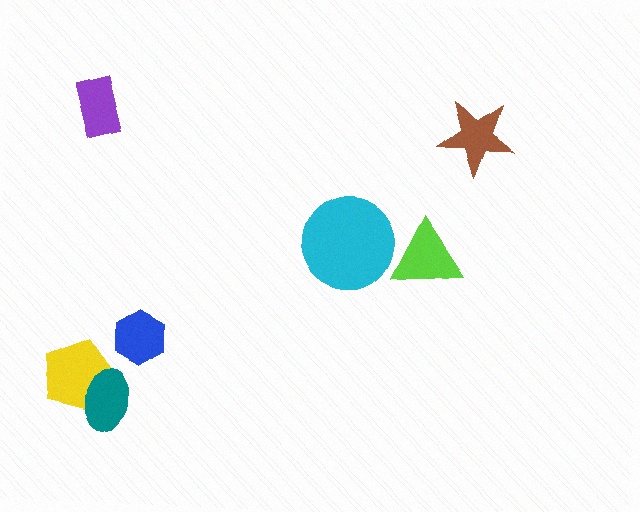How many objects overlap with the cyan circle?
0 objects overlap with the cyan circle.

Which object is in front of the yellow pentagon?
The teal ellipse is in front of the yellow pentagon.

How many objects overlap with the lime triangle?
0 objects overlap with the lime triangle.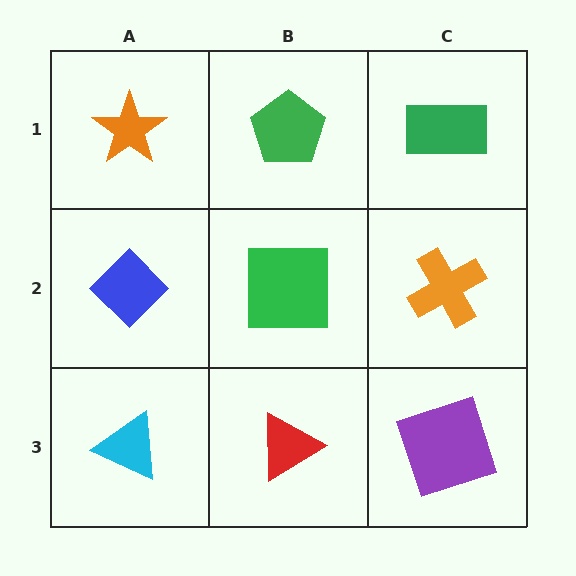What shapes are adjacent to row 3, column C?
An orange cross (row 2, column C), a red triangle (row 3, column B).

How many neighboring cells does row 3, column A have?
2.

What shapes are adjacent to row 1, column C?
An orange cross (row 2, column C), a green pentagon (row 1, column B).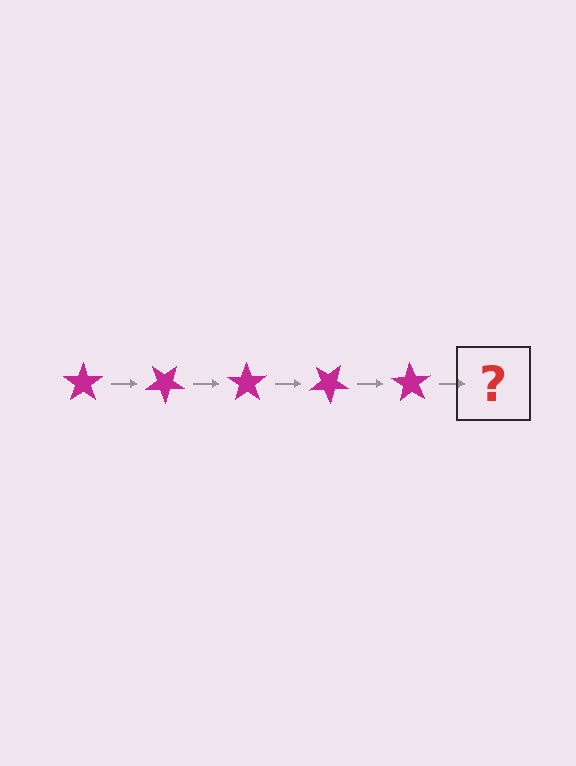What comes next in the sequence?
The next element should be a magenta star rotated 175 degrees.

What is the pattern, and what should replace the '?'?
The pattern is that the star rotates 35 degrees each step. The '?' should be a magenta star rotated 175 degrees.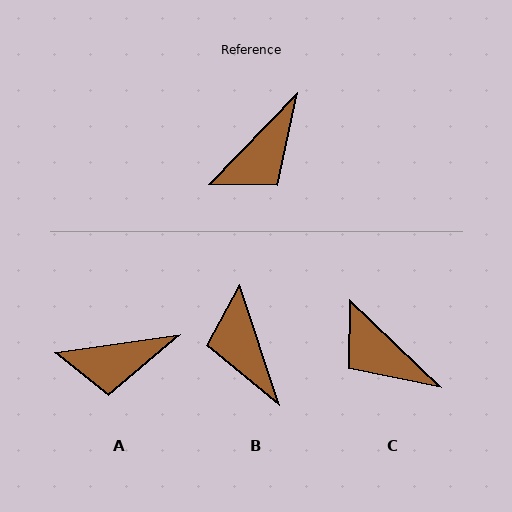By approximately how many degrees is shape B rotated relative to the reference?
Approximately 117 degrees clockwise.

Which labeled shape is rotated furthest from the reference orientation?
B, about 117 degrees away.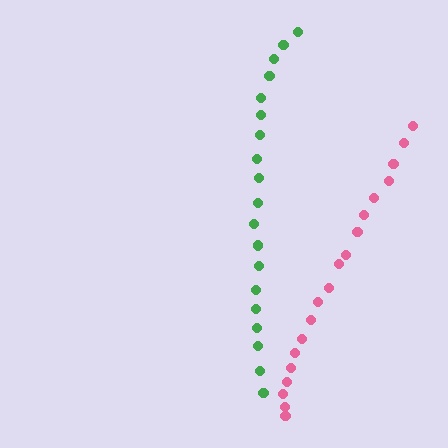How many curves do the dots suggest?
There are 2 distinct paths.